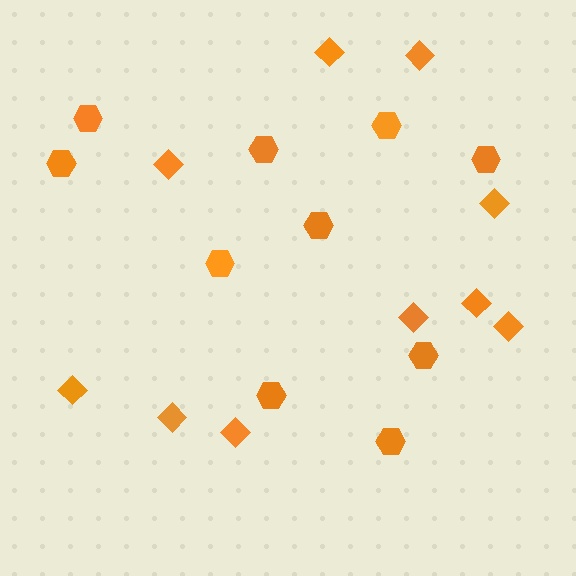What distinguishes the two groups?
There are 2 groups: one group of hexagons (10) and one group of diamonds (10).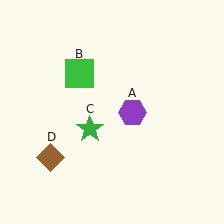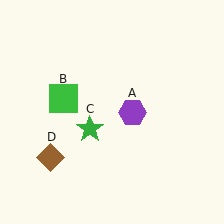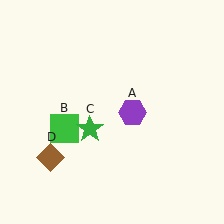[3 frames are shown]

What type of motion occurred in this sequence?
The green square (object B) rotated counterclockwise around the center of the scene.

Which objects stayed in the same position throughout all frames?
Purple hexagon (object A) and green star (object C) and brown diamond (object D) remained stationary.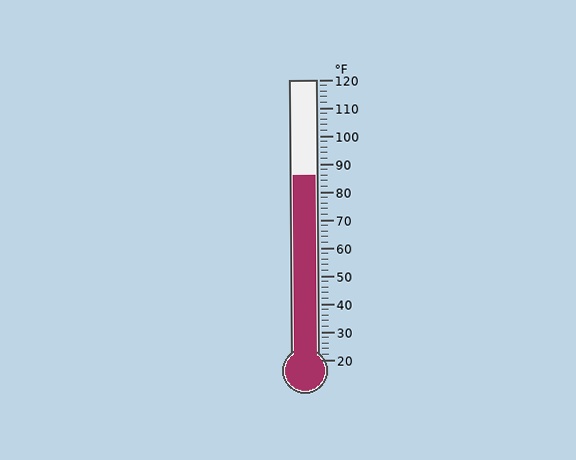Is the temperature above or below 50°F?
The temperature is above 50°F.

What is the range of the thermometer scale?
The thermometer scale ranges from 20°F to 120°F.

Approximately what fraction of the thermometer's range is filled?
The thermometer is filled to approximately 65% of its range.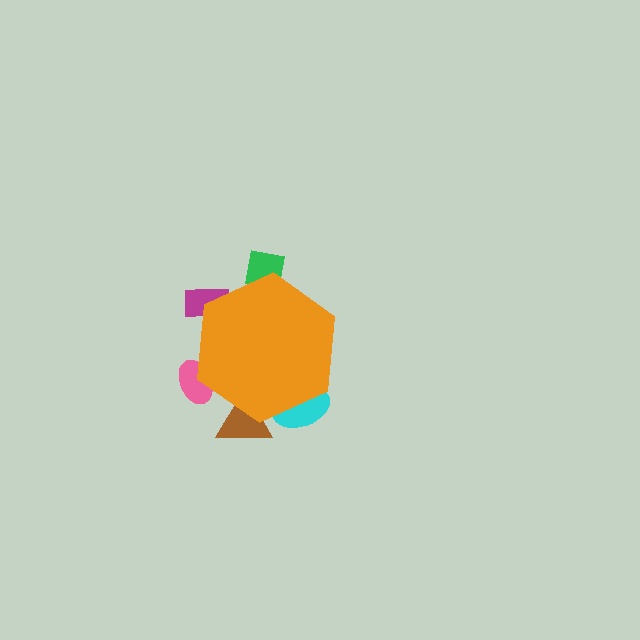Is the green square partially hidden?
Yes, the green square is partially hidden behind the orange hexagon.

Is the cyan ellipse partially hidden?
Yes, the cyan ellipse is partially hidden behind the orange hexagon.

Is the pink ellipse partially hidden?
Yes, the pink ellipse is partially hidden behind the orange hexagon.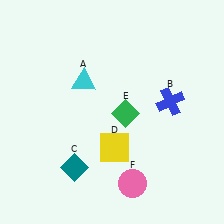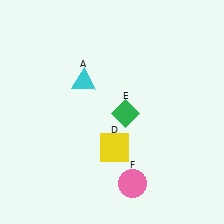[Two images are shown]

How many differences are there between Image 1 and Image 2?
There are 2 differences between the two images.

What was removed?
The blue cross (B), the teal diamond (C) were removed in Image 2.